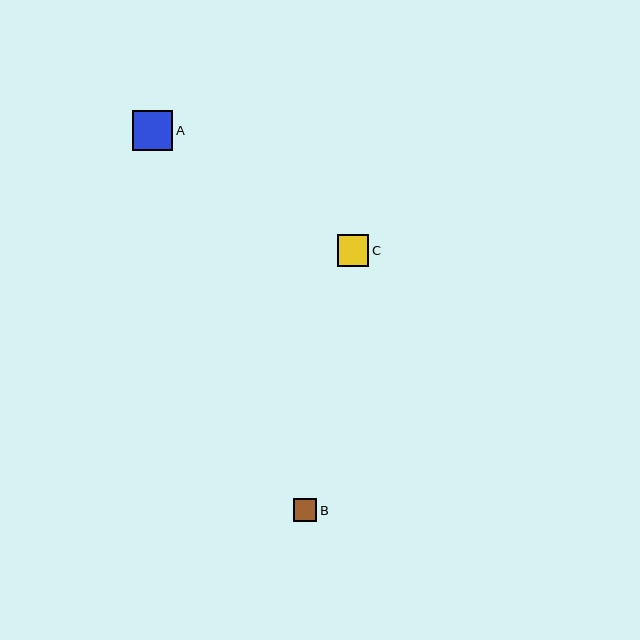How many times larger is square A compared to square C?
Square A is approximately 1.3 times the size of square C.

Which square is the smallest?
Square B is the smallest with a size of approximately 23 pixels.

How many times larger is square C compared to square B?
Square C is approximately 1.4 times the size of square B.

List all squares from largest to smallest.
From largest to smallest: A, C, B.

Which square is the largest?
Square A is the largest with a size of approximately 40 pixels.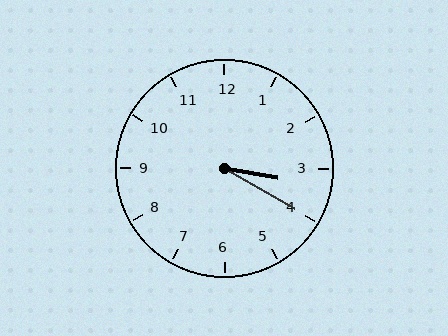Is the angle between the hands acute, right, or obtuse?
It is acute.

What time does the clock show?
3:20.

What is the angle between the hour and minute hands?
Approximately 20 degrees.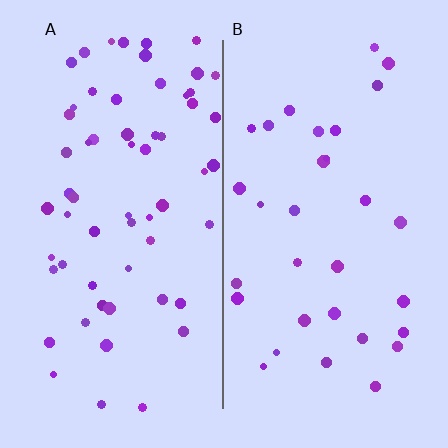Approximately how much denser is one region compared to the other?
Approximately 1.9× — region A over region B.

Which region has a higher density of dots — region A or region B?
A (the left).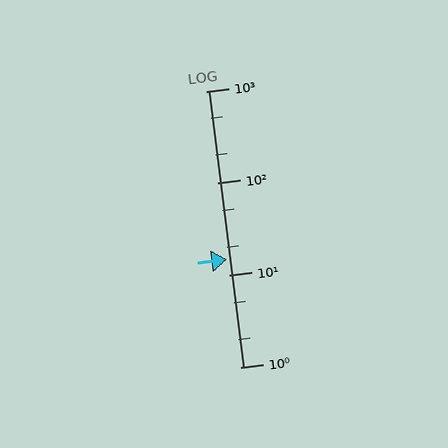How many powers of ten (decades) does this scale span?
The scale spans 3 decades, from 1 to 1000.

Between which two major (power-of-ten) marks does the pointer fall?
The pointer is between 10 and 100.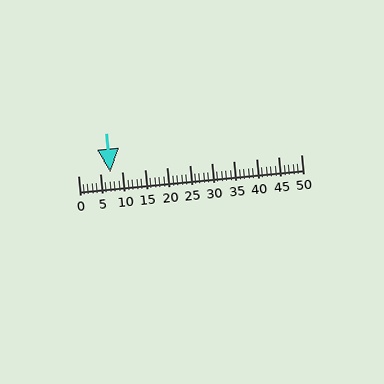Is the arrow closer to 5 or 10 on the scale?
The arrow is closer to 5.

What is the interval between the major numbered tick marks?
The major tick marks are spaced 5 units apart.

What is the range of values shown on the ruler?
The ruler shows values from 0 to 50.